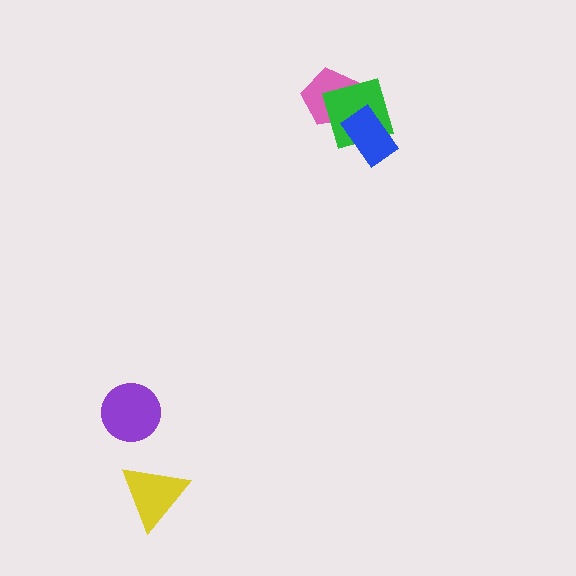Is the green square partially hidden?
Yes, it is partially covered by another shape.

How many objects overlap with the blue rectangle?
1 object overlaps with the blue rectangle.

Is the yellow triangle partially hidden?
No, no other shape covers it.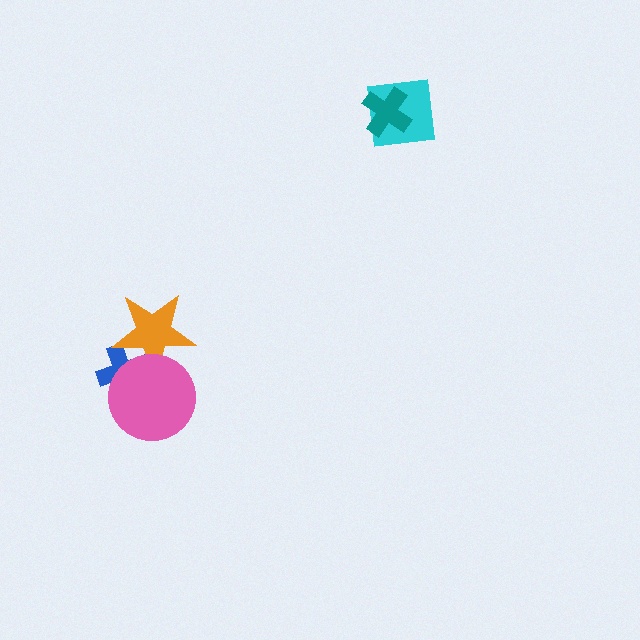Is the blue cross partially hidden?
Yes, it is partially covered by another shape.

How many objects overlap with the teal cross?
1 object overlaps with the teal cross.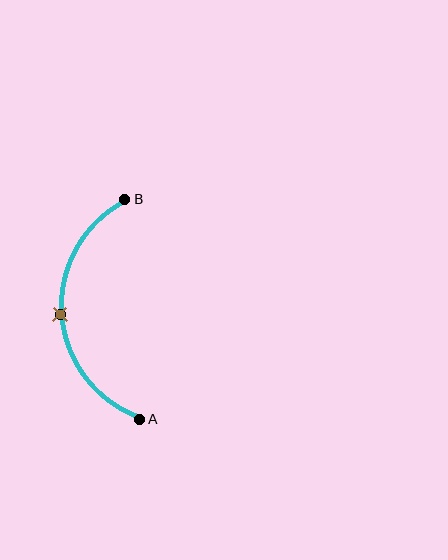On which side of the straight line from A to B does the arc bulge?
The arc bulges to the left of the straight line connecting A and B.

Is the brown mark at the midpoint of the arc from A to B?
Yes. The brown mark lies on the arc at equal arc-length from both A and B — it is the arc midpoint.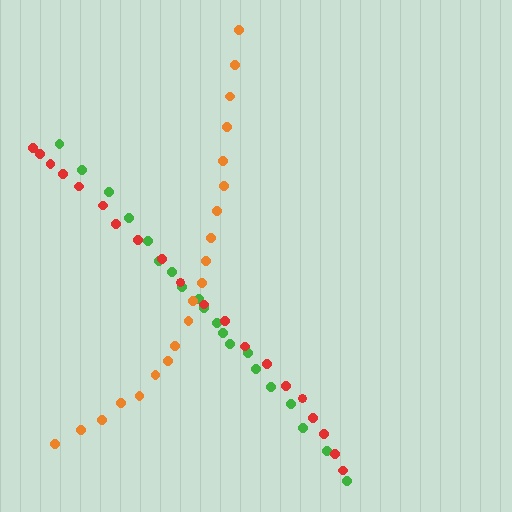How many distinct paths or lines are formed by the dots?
There are 3 distinct paths.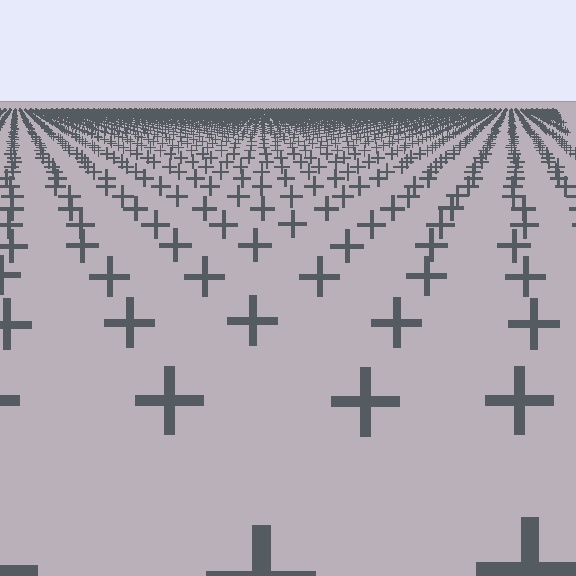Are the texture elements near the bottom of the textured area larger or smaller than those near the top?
Larger. Near the bottom, elements are closer to the viewer and appear at a bigger on-screen size.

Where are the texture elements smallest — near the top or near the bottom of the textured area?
Near the top.